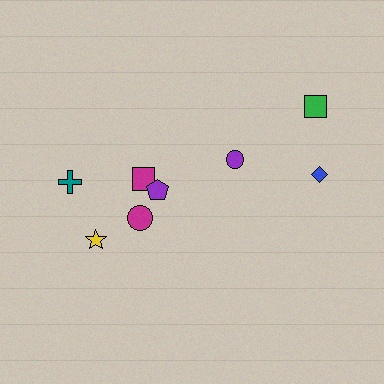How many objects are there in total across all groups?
There are 8 objects.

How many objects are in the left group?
There are 5 objects.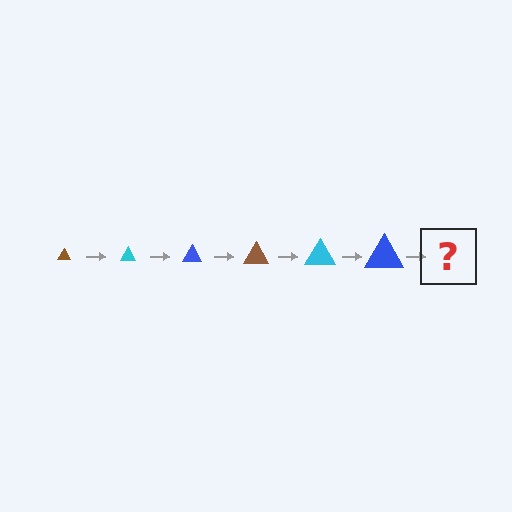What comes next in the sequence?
The next element should be a brown triangle, larger than the previous one.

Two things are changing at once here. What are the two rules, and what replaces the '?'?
The two rules are that the triangle grows larger each step and the color cycles through brown, cyan, and blue. The '?' should be a brown triangle, larger than the previous one.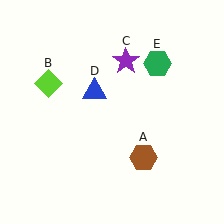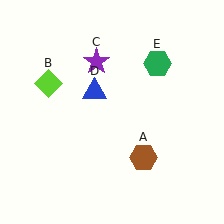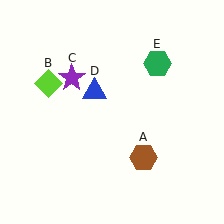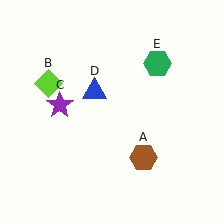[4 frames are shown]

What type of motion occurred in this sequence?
The purple star (object C) rotated counterclockwise around the center of the scene.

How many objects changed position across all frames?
1 object changed position: purple star (object C).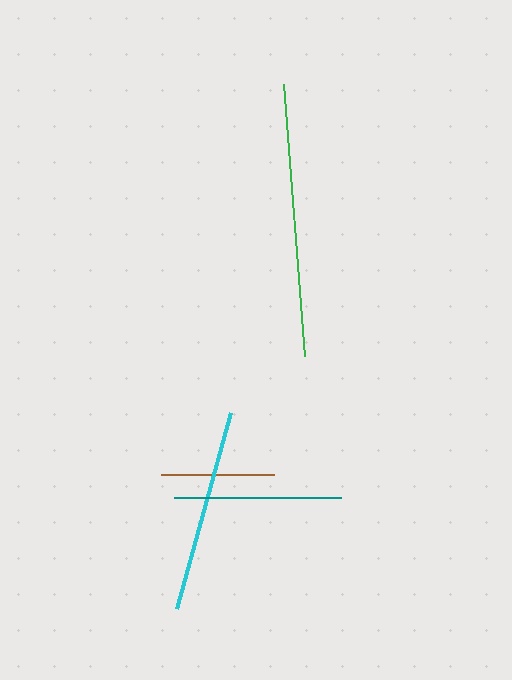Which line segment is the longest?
The green line is the longest at approximately 272 pixels.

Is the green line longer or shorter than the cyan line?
The green line is longer than the cyan line.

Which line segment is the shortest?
The brown line is the shortest at approximately 113 pixels.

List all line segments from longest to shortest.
From longest to shortest: green, cyan, teal, brown.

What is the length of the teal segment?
The teal segment is approximately 167 pixels long.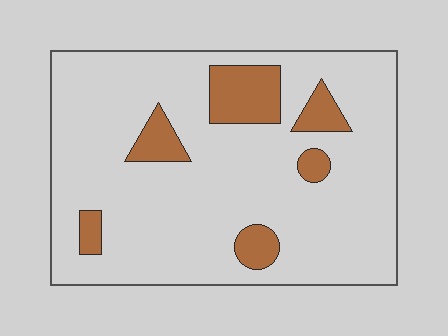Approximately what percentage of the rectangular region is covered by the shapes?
Approximately 15%.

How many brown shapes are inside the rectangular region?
6.